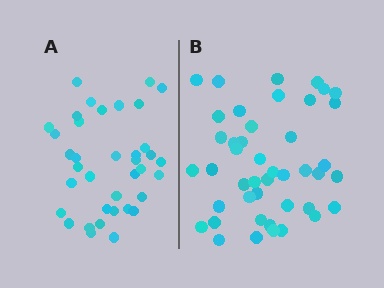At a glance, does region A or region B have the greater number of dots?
Region B (the right region) has more dots.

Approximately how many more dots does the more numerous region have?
Region B has roughly 8 or so more dots than region A.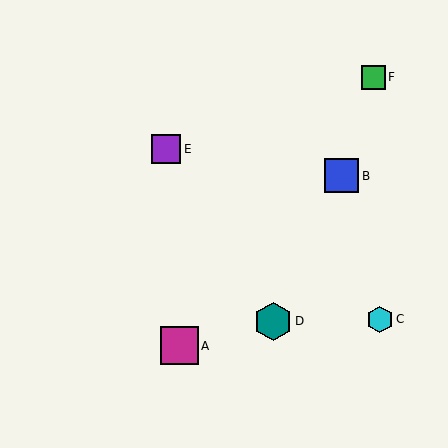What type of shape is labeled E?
Shape E is a purple square.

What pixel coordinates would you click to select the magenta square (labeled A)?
Click at (179, 346) to select the magenta square A.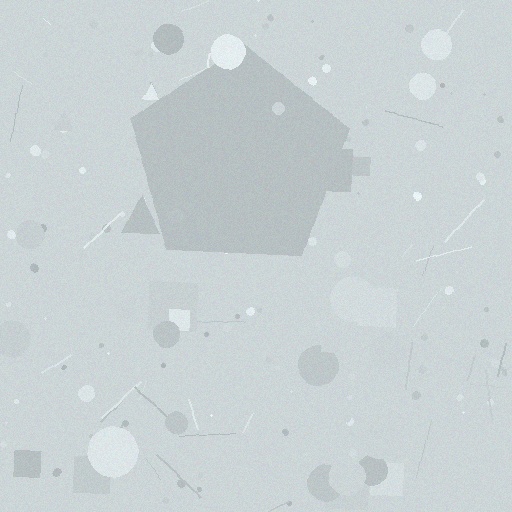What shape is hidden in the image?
A pentagon is hidden in the image.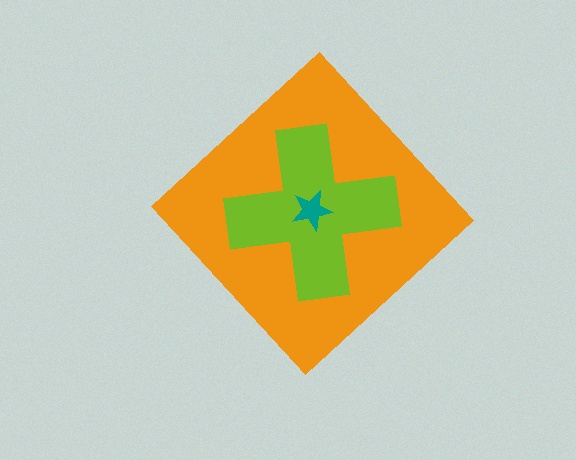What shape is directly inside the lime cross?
The teal star.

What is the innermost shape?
The teal star.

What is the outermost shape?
The orange diamond.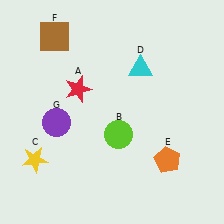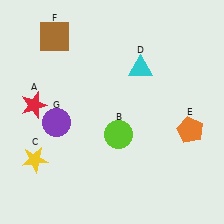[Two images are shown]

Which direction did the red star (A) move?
The red star (A) moved left.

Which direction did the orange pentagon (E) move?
The orange pentagon (E) moved up.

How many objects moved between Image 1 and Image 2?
2 objects moved between the two images.